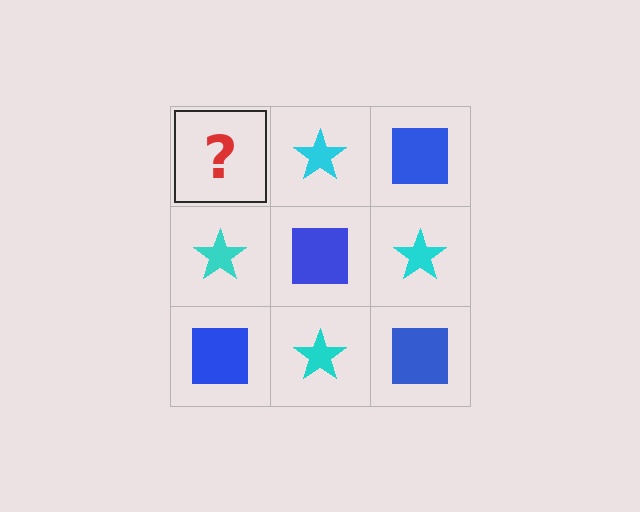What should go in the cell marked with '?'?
The missing cell should contain a blue square.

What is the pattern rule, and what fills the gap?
The rule is that it alternates blue square and cyan star in a checkerboard pattern. The gap should be filled with a blue square.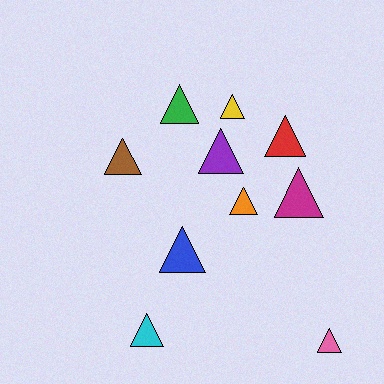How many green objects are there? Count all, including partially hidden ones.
There is 1 green object.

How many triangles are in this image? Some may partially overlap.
There are 10 triangles.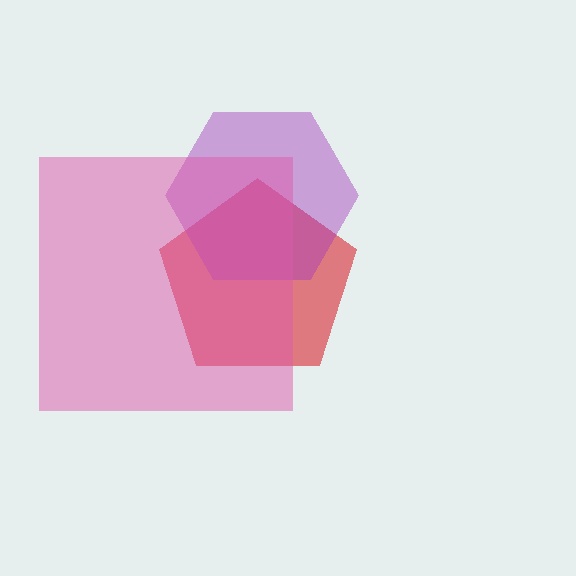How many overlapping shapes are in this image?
There are 3 overlapping shapes in the image.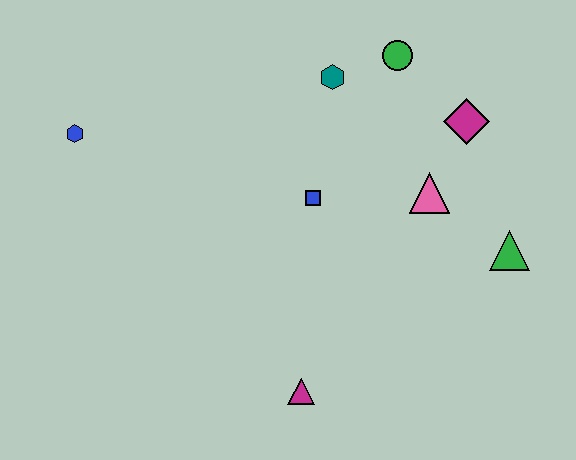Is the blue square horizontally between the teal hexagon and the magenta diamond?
No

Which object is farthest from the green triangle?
The blue hexagon is farthest from the green triangle.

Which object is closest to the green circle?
The teal hexagon is closest to the green circle.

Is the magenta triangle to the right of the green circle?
No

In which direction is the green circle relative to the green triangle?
The green circle is above the green triangle.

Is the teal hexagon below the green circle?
Yes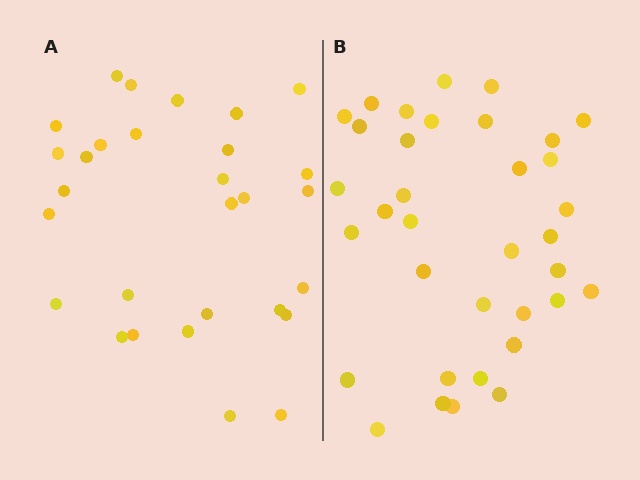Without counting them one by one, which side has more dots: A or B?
Region B (the right region) has more dots.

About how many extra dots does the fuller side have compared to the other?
Region B has about 6 more dots than region A.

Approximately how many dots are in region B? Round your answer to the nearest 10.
About 40 dots. (The exact count is 35, which rounds to 40.)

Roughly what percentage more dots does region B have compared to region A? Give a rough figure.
About 20% more.